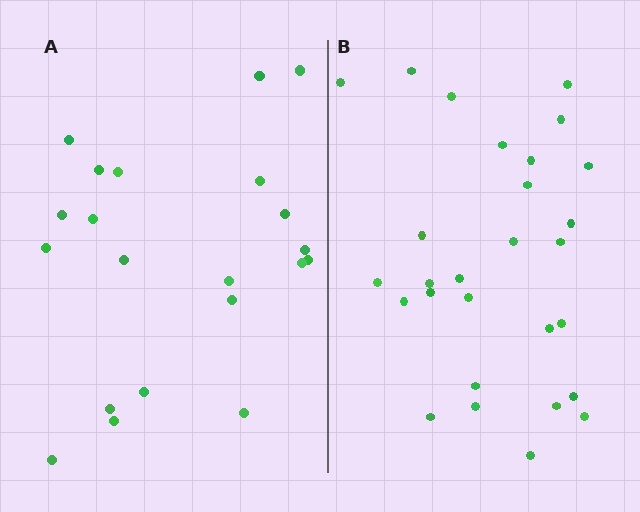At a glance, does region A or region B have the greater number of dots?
Region B (the right region) has more dots.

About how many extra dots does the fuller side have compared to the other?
Region B has roughly 8 or so more dots than region A.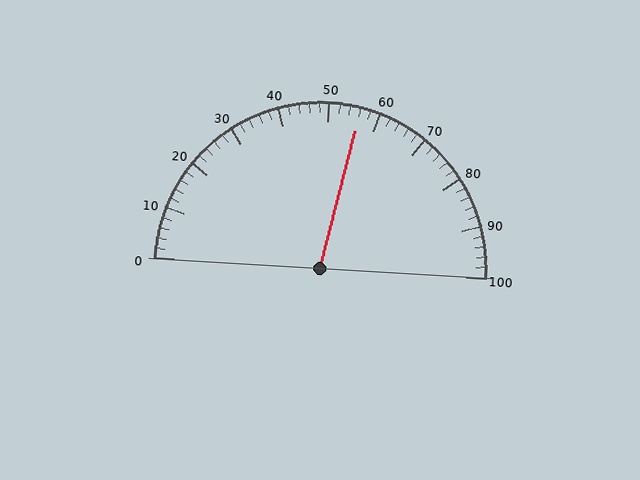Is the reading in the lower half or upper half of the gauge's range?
The reading is in the upper half of the range (0 to 100).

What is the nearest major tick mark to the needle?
The nearest major tick mark is 60.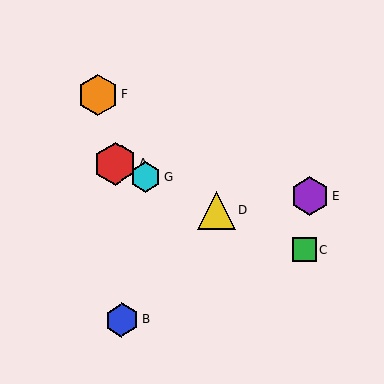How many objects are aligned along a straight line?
4 objects (A, C, D, G) are aligned along a straight line.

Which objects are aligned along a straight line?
Objects A, C, D, G are aligned along a straight line.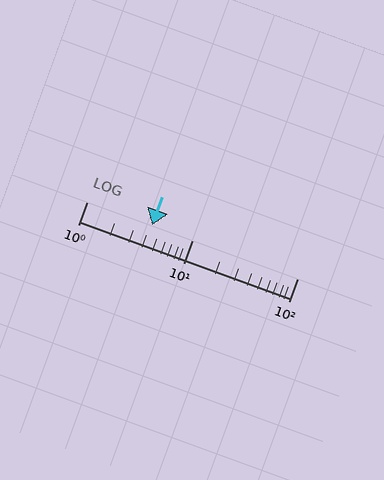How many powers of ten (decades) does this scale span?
The scale spans 2 decades, from 1 to 100.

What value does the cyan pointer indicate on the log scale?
The pointer indicates approximately 4.2.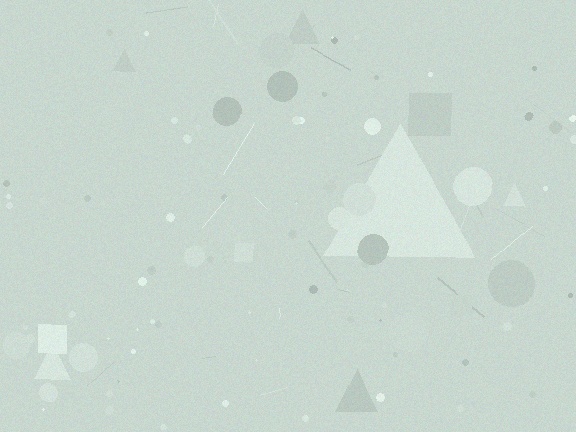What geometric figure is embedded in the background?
A triangle is embedded in the background.